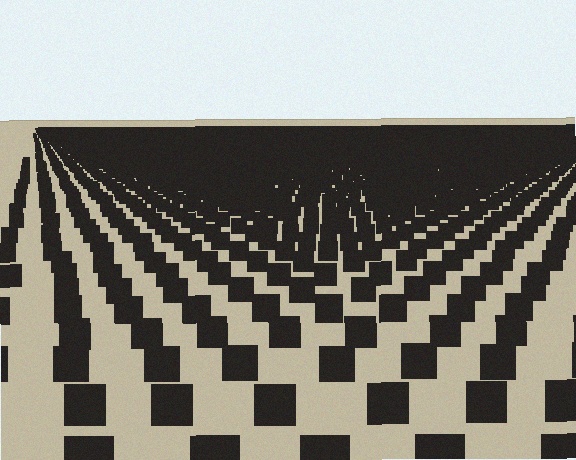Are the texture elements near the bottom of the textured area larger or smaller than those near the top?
Larger. Near the bottom, elements are closer to the viewer and appear at a bigger on-screen size.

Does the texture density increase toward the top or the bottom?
Density increases toward the top.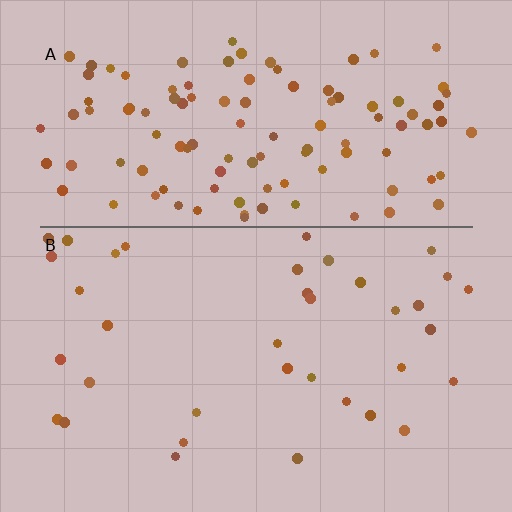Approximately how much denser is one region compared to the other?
Approximately 3.3× — region A over region B.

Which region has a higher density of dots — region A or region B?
A (the top).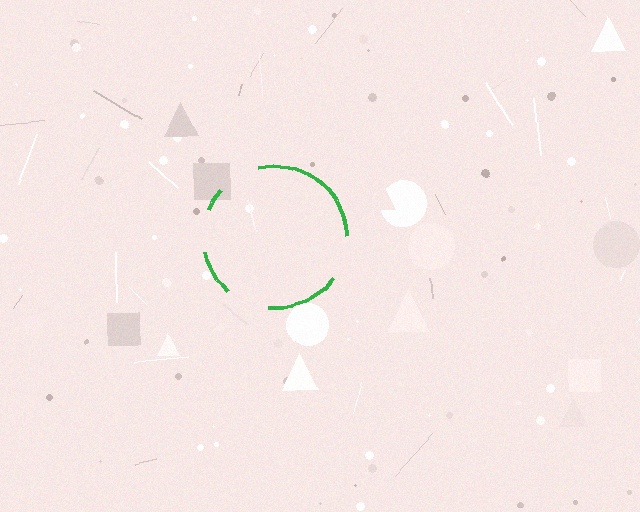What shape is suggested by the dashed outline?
The dashed outline suggests a circle.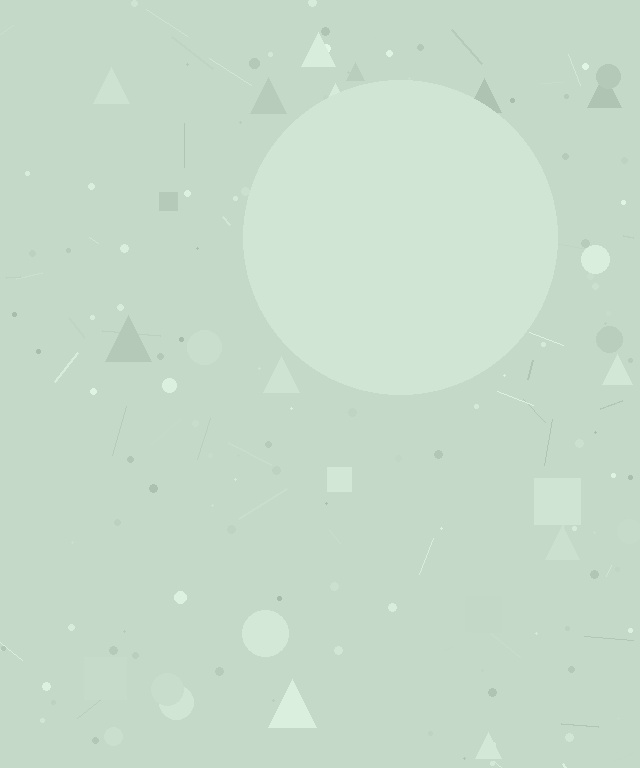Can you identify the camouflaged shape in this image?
The camouflaged shape is a circle.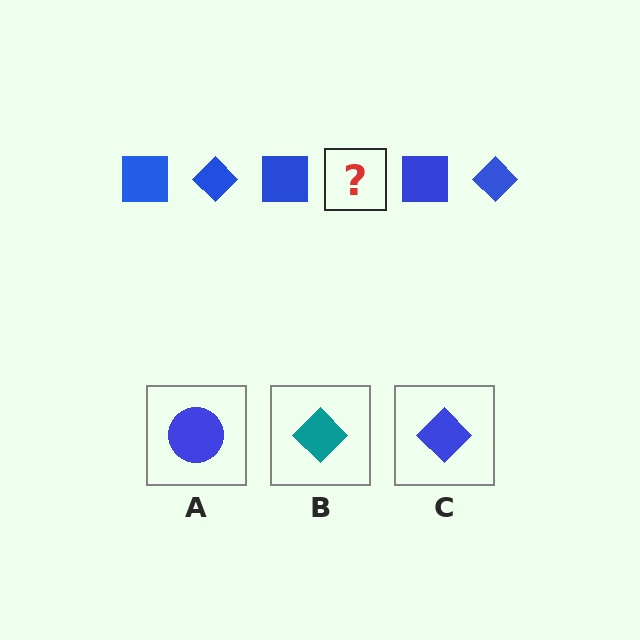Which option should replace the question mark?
Option C.